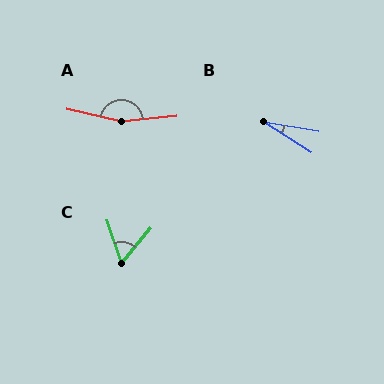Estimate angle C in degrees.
Approximately 58 degrees.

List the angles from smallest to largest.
B (24°), C (58°), A (162°).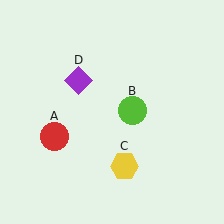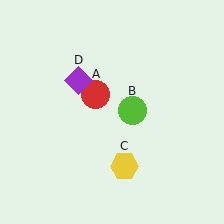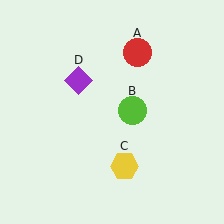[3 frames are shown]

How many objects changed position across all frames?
1 object changed position: red circle (object A).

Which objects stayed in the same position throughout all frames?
Lime circle (object B) and yellow hexagon (object C) and purple diamond (object D) remained stationary.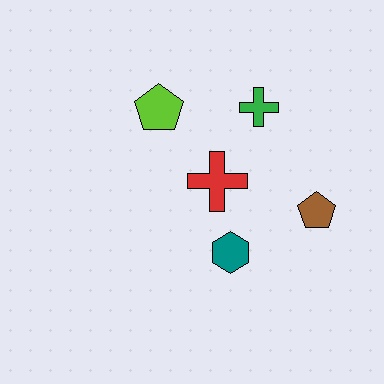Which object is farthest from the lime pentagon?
The brown pentagon is farthest from the lime pentagon.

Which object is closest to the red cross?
The teal hexagon is closest to the red cross.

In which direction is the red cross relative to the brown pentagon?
The red cross is to the left of the brown pentagon.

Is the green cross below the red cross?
No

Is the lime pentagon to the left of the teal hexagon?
Yes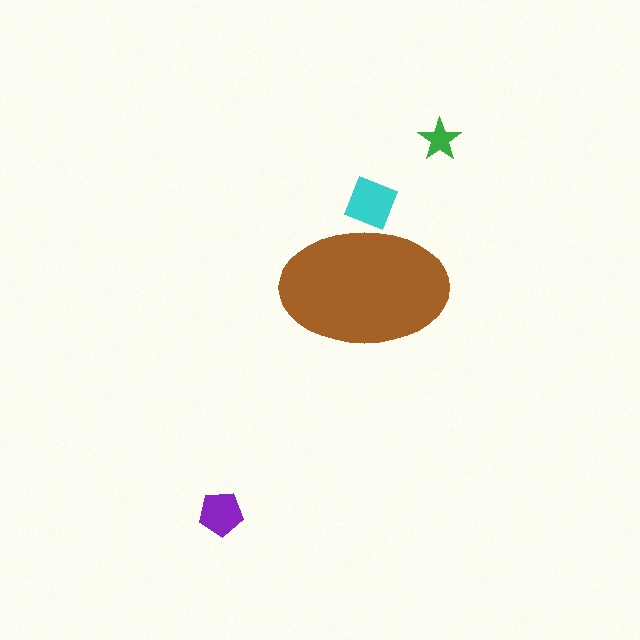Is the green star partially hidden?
No, the green star is fully visible.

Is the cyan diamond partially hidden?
Yes, the cyan diamond is partially hidden behind the brown ellipse.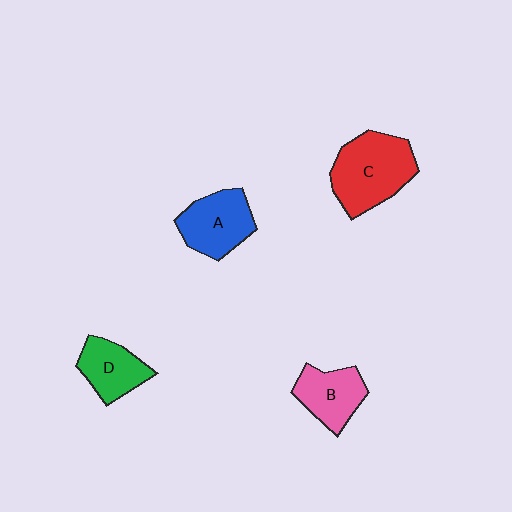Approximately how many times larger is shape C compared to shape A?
Approximately 1.3 times.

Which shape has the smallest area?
Shape D (green).